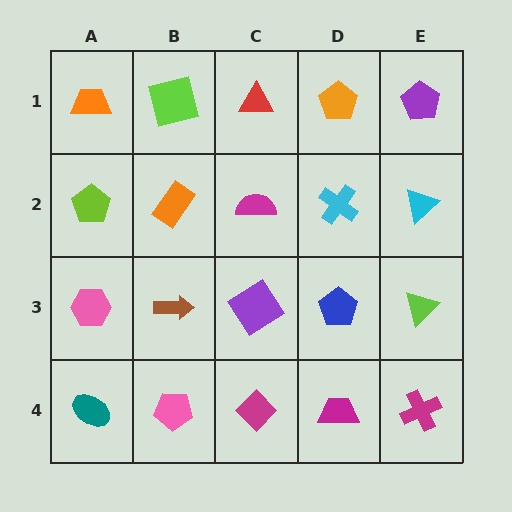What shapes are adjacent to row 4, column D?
A blue pentagon (row 3, column D), a magenta diamond (row 4, column C), a magenta cross (row 4, column E).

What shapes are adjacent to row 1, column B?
An orange rectangle (row 2, column B), an orange trapezoid (row 1, column A), a red triangle (row 1, column C).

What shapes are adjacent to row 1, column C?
A magenta semicircle (row 2, column C), a lime square (row 1, column B), an orange pentagon (row 1, column D).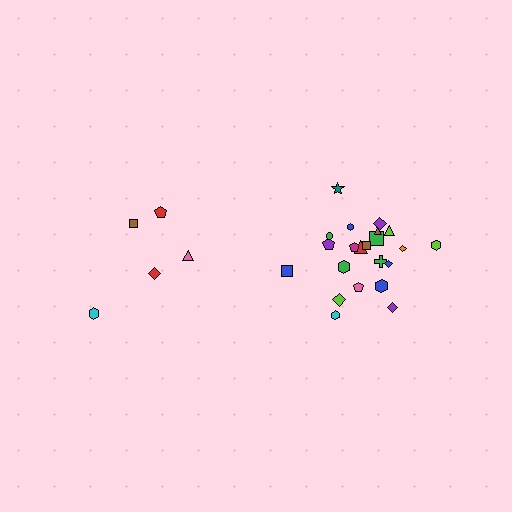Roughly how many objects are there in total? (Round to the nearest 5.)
Roughly 25 objects in total.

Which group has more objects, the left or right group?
The right group.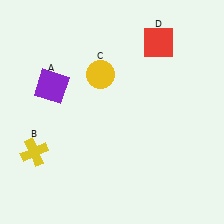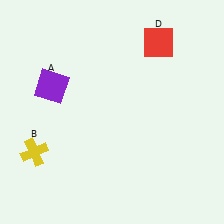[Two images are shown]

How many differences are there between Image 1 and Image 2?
There is 1 difference between the two images.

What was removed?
The yellow circle (C) was removed in Image 2.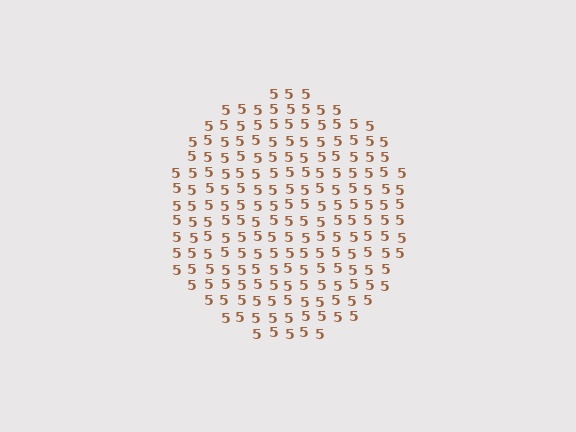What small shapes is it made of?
It is made of small digit 5's.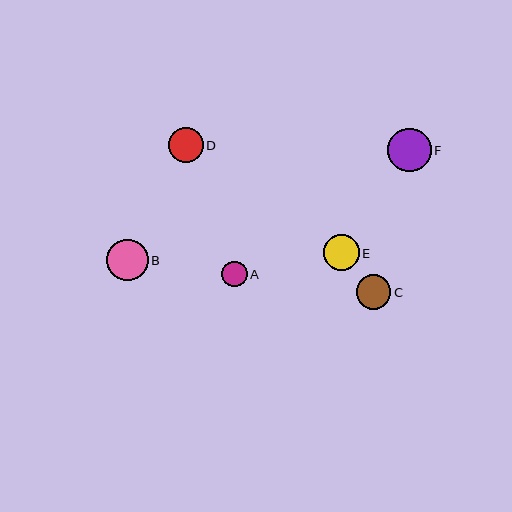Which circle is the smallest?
Circle A is the smallest with a size of approximately 25 pixels.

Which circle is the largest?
Circle F is the largest with a size of approximately 43 pixels.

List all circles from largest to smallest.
From largest to smallest: F, B, E, C, D, A.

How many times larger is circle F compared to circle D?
Circle F is approximately 1.3 times the size of circle D.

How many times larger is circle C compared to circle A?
Circle C is approximately 1.4 times the size of circle A.